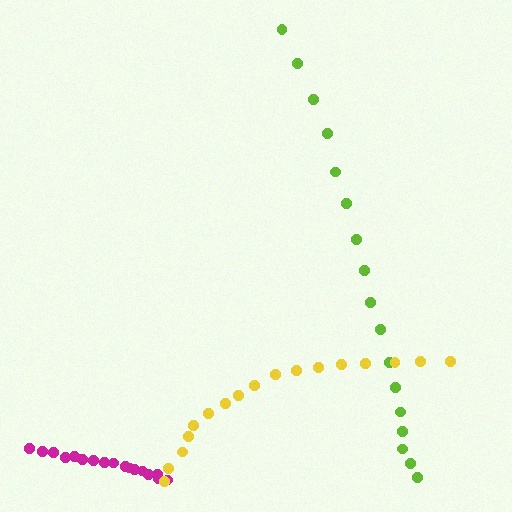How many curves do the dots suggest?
There are 3 distinct paths.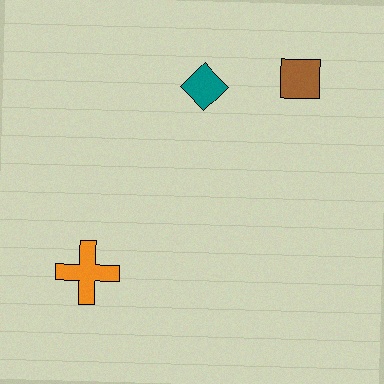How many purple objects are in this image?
There are no purple objects.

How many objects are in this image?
There are 3 objects.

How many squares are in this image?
There is 1 square.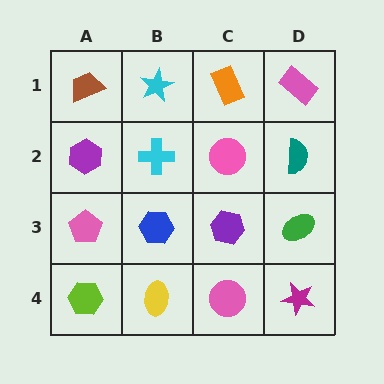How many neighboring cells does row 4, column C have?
3.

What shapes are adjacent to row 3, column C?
A pink circle (row 2, column C), a pink circle (row 4, column C), a blue hexagon (row 3, column B), a green ellipse (row 3, column D).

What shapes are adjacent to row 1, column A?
A purple hexagon (row 2, column A), a cyan star (row 1, column B).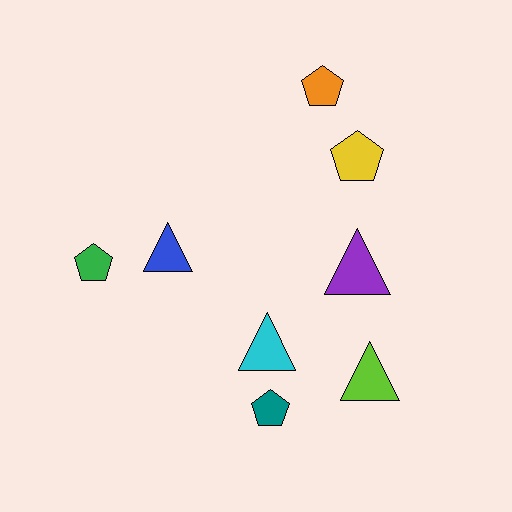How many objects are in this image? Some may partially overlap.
There are 8 objects.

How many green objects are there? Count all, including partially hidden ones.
There is 1 green object.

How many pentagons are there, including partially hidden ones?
There are 4 pentagons.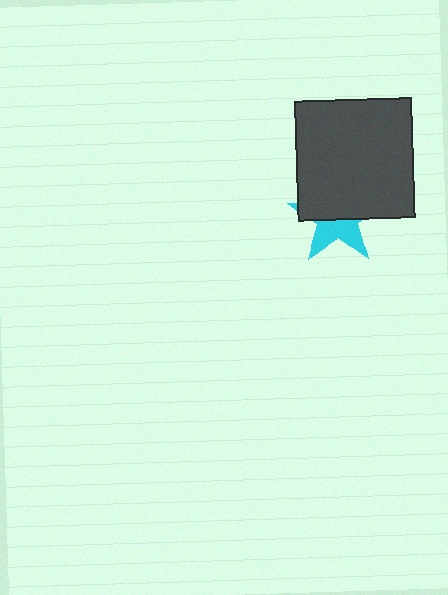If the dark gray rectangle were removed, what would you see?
You would see the complete cyan star.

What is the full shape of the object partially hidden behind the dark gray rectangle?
The partially hidden object is a cyan star.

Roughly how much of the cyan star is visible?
A small part of it is visible (roughly 44%).